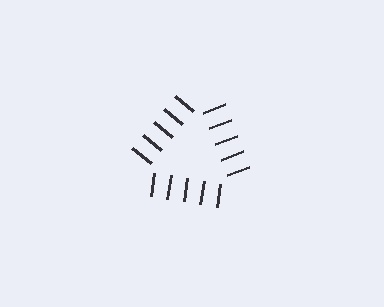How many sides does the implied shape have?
3 sides — the line-ends trace a triangle.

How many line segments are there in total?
15 — 5 along each of the 3 edges.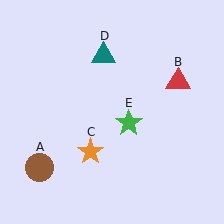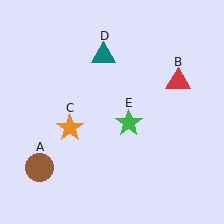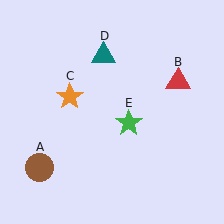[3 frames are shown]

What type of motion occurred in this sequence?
The orange star (object C) rotated clockwise around the center of the scene.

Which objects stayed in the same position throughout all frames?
Brown circle (object A) and red triangle (object B) and teal triangle (object D) and green star (object E) remained stationary.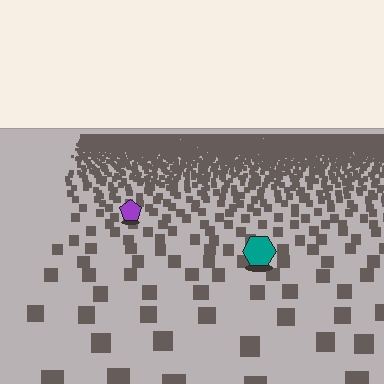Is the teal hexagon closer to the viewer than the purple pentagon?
Yes. The teal hexagon is closer — you can tell from the texture gradient: the ground texture is coarser near it.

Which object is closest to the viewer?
The teal hexagon is closest. The texture marks near it are larger and more spread out.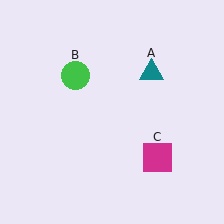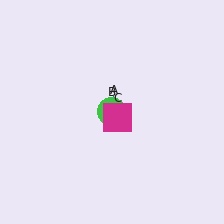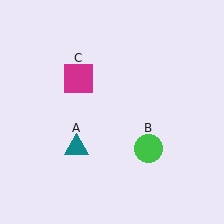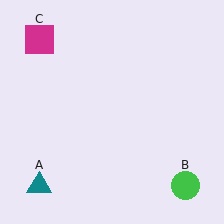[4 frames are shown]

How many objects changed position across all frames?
3 objects changed position: teal triangle (object A), green circle (object B), magenta square (object C).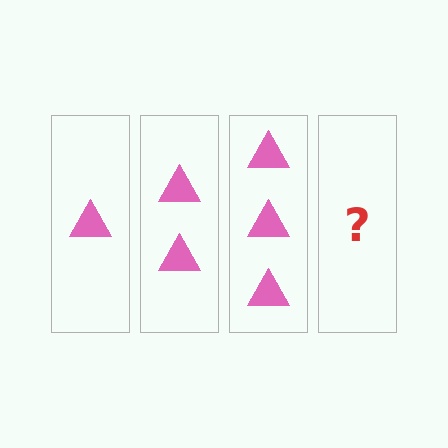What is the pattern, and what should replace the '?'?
The pattern is that each step adds one more triangle. The '?' should be 4 triangles.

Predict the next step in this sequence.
The next step is 4 triangles.